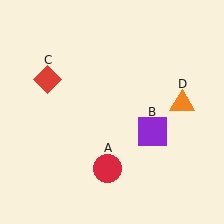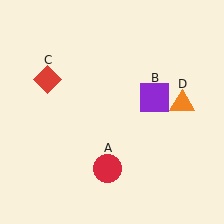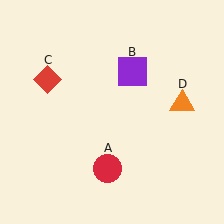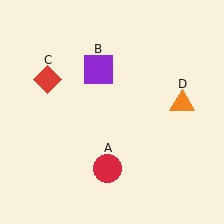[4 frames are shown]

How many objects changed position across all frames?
1 object changed position: purple square (object B).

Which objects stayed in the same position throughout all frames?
Red circle (object A) and red diamond (object C) and orange triangle (object D) remained stationary.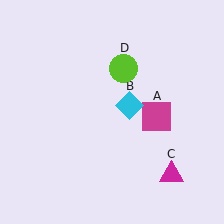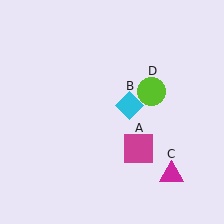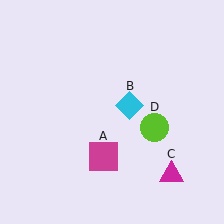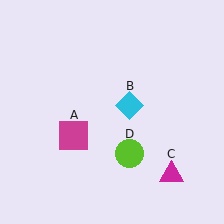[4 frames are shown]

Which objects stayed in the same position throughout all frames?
Cyan diamond (object B) and magenta triangle (object C) remained stationary.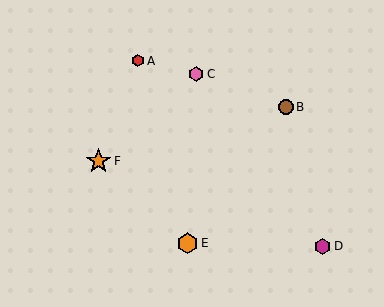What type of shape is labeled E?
Shape E is an orange hexagon.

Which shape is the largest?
The orange star (labeled F) is the largest.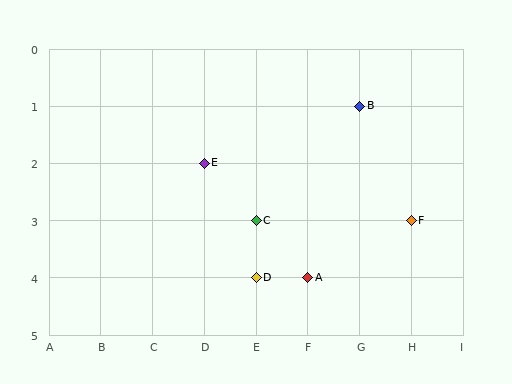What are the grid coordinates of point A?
Point A is at grid coordinates (F, 4).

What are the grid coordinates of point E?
Point E is at grid coordinates (D, 2).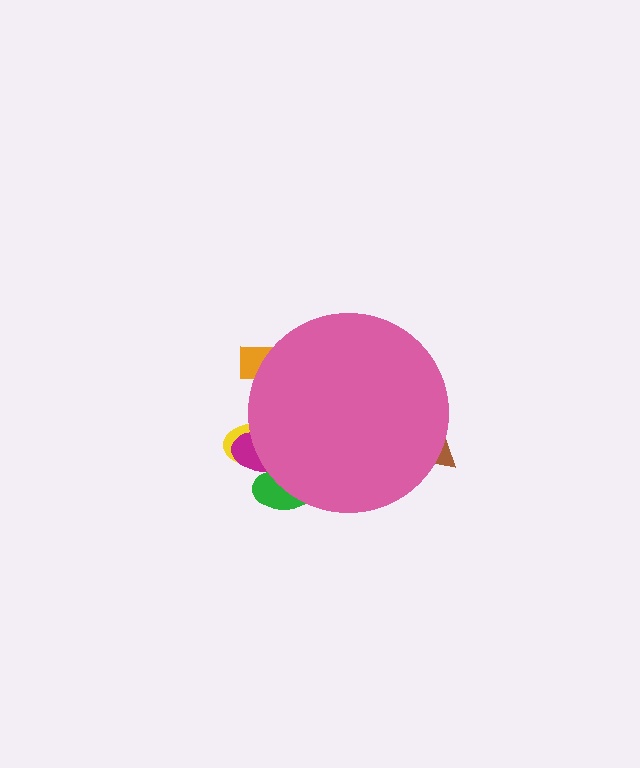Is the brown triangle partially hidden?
Yes, the brown triangle is partially hidden behind the pink circle.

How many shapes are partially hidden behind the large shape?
5 shapes are partially hidden.